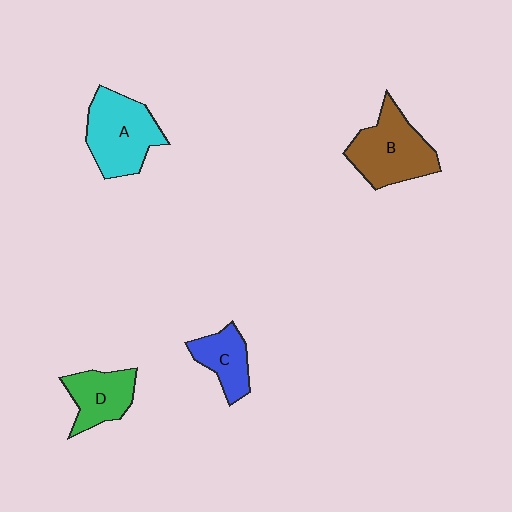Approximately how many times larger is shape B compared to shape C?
Approximately 1.7 times.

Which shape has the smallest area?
Shape C (blue).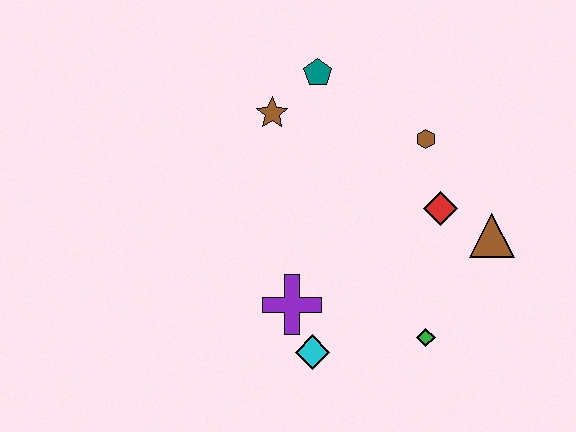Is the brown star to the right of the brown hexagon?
No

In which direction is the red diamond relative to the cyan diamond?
The red diamond is above the cyan diamond.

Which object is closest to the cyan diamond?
The purple cross is closest to the cyan diamond.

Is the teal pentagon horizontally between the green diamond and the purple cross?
Yes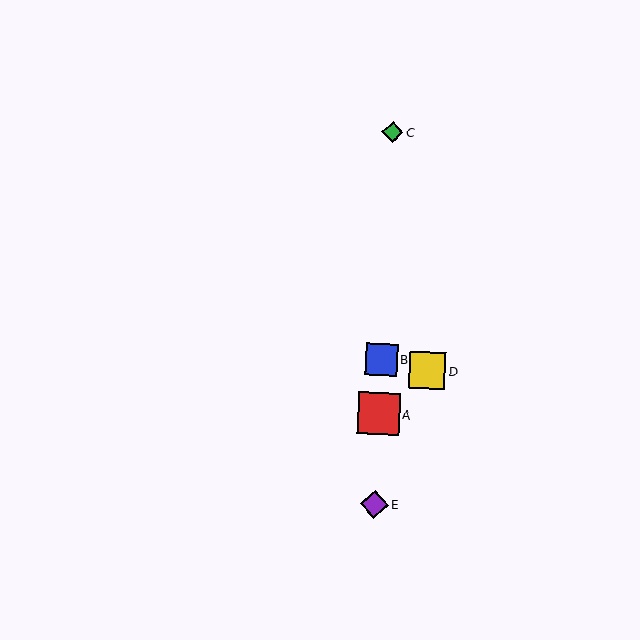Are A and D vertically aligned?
No, A is at x≈379 and D is at x≈427.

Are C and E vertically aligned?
Yes, both are at x≈393.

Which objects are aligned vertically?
Objects A, B, C, E are aligned vertically.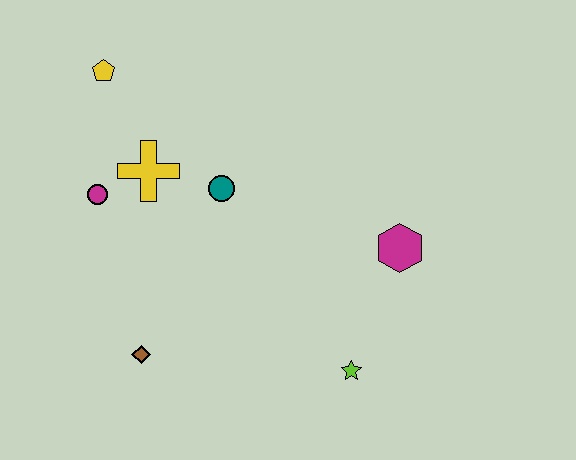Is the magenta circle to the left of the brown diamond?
Yes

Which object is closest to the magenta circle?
The yellow cross is closest to the magenta circle.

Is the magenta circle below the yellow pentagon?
Yes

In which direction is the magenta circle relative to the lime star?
The magenta circle is to the left of the lime star.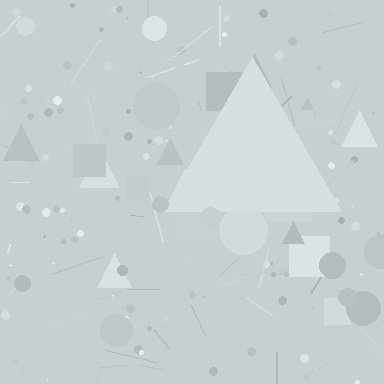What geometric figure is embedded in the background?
A triangle is embedded in the background.